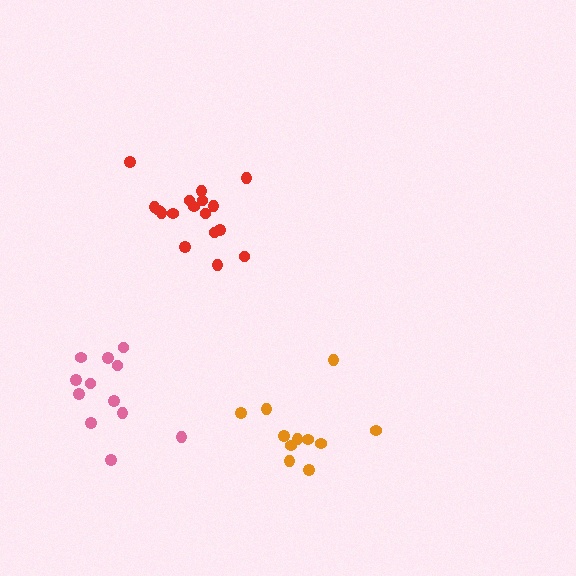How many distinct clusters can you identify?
There are 3 distinct clusters.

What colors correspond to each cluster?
The clusters are colored: pink, orange, red.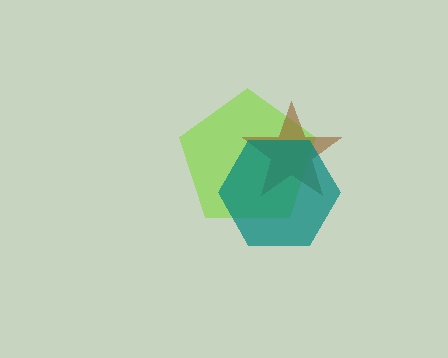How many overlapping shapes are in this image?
There are 3 overlapping shapes in the image.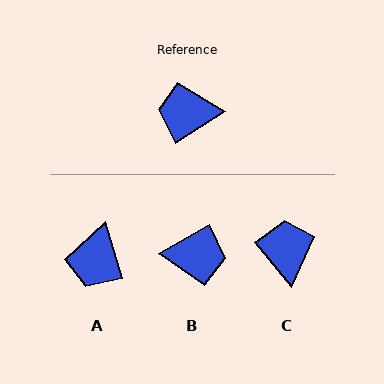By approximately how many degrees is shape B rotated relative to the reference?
Approximately 177 degrees counter-clockwise.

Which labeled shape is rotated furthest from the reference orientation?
B, about 177 degrees away.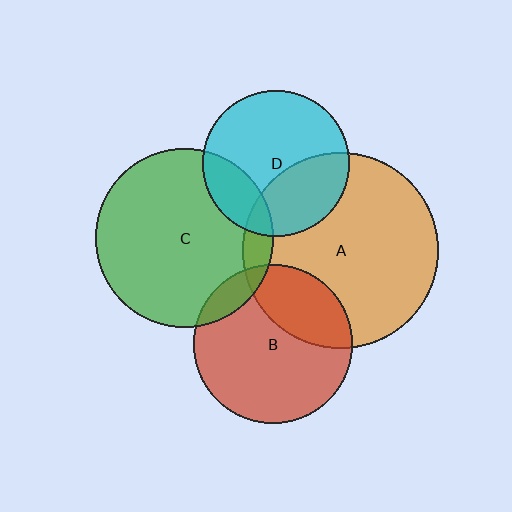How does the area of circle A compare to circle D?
Approximately 1.8 times.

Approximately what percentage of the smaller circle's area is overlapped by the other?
Approximately 35%.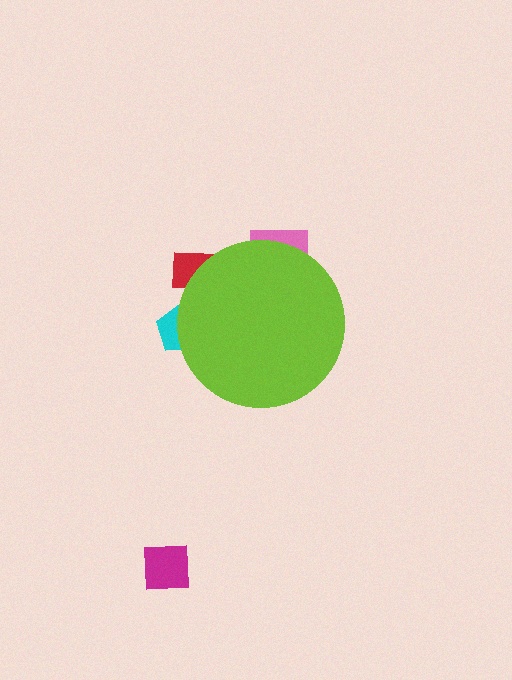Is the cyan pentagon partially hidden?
Yes, the cyan pentagon is partially hidden behind the lime circle.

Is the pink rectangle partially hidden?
Yes, the pink rectangle is partially hidden behind the lime circle.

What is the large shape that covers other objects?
A lime circle.